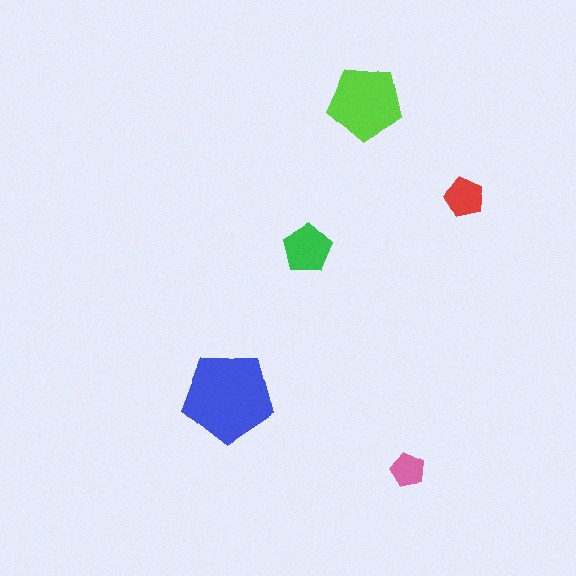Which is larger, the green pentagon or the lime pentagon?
The lime one.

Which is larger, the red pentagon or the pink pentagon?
The red one.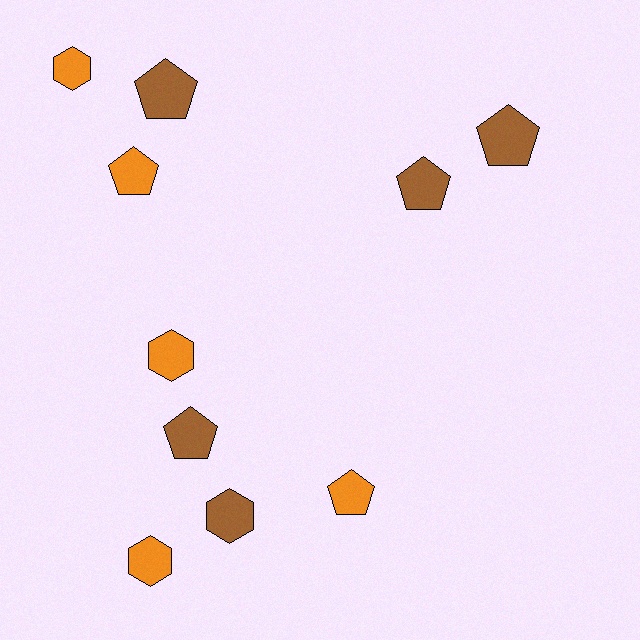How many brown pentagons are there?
There are 4 brown pentagons.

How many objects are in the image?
There are 10 objects.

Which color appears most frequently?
Orange, with 5 objects.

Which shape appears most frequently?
Pentagon, with 6 objects.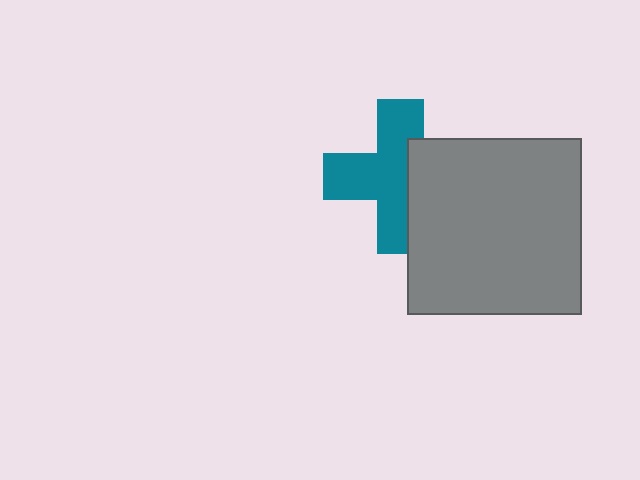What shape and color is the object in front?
The object in front is a gray rectangle.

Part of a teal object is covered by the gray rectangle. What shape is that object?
It is a cross.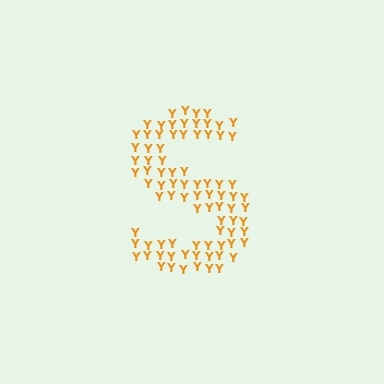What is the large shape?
The large shape is the letter S.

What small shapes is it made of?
It is made of small letter Y's.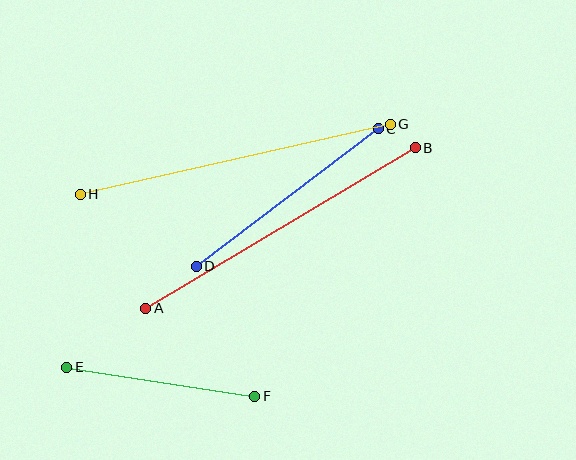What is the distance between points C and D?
The distance is approximately 228 pixels.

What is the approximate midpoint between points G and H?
The midpoint is at approximately (235, 159) pixels.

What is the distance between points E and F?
The distance is approximately 190 pixels.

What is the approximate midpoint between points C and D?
The midpoint is at approximately (287, 197) pixels.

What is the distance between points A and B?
The distance is approximately 314 pixels.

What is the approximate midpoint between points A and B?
The midpoint is at approximately (281, 228) pixels.